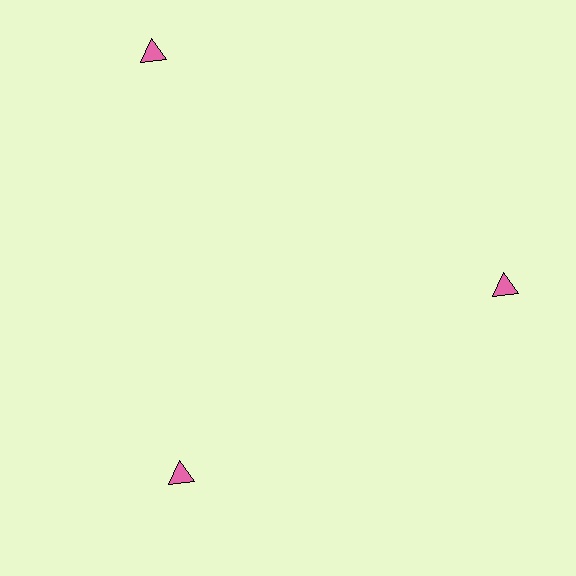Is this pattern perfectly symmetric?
No. The 3 pink triangles are arranged in a ring, but one element near the 11 o'clock position is pushed outward from the center, breaking the 3-fold rotational symmetry.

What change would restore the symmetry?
The symmetry would be restored by moving it inward, back onto the ring so that all 3 triangles sit at equal angles and equal distance from the center.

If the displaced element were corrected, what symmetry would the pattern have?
It would have 3-fold rotational symmetry — the pattern would map onto itself every 120 degrees.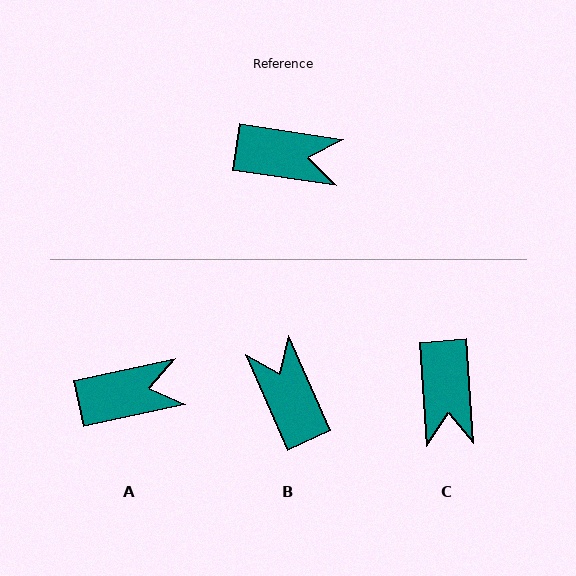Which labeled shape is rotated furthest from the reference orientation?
B, about 122 degrees away.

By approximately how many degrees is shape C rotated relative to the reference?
Approximately 77 degrees clockwise.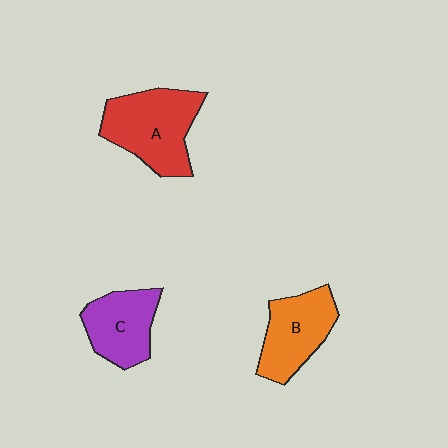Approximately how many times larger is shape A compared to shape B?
Approximately 1.3 times.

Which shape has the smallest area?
Shape C (purple).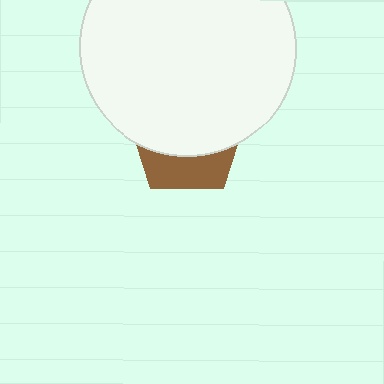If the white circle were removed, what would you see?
You would see the complete brown pentagon.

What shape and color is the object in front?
The object in front is a white circle.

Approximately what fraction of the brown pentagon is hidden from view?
Roughly 66% of the brown pentagon is hidden behind the white circle.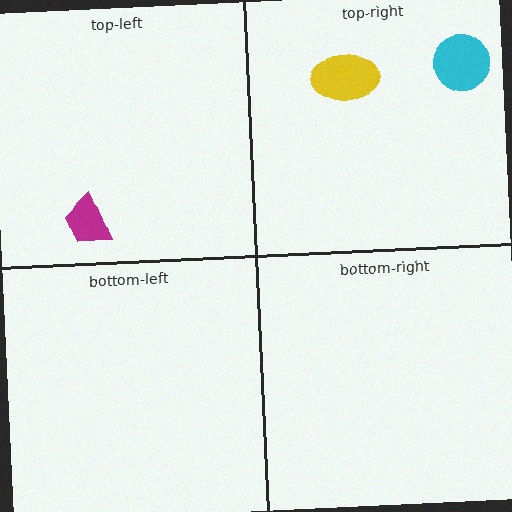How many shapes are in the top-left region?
1.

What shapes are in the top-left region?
The magenta trapezoid.